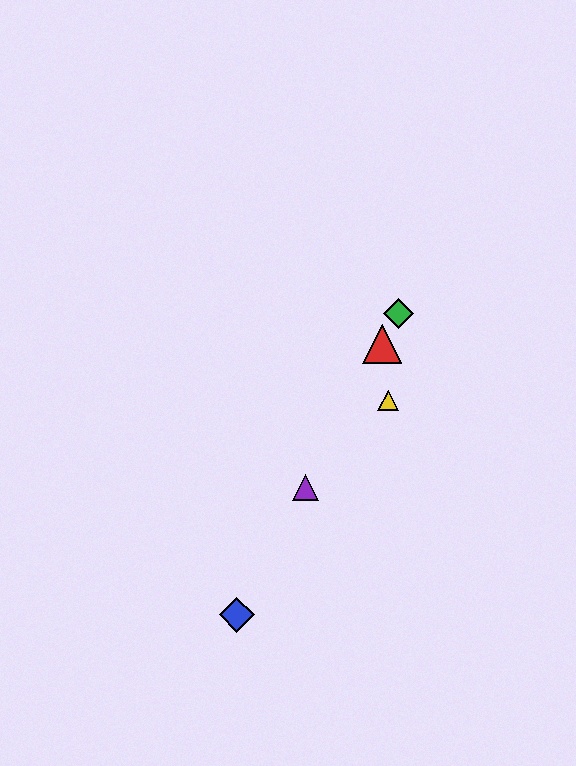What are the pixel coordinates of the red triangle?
The red triangle is at (382, 344).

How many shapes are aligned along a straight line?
4 shapes (the red triangle, the blue diamond, the green diamond, the purple triangle) are aligned along a straight line.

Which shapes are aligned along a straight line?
The red triangle, the blue diamond, the green diamond, the purple triangle are aligned along a straight line.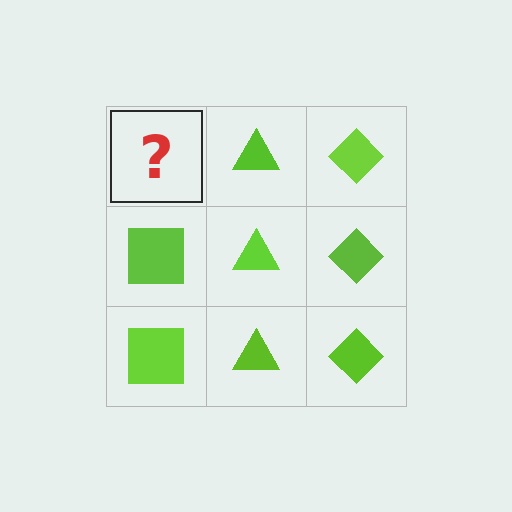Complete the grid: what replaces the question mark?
The question mark should be replaced with a lime square.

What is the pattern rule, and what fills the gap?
The rule is that each column has a consistent shape. The gap should be filled with a lime square.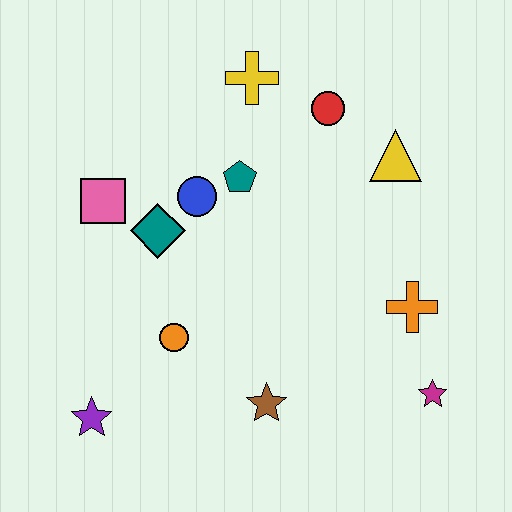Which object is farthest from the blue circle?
The magenta star is farthest from the blue circle.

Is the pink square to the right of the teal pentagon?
No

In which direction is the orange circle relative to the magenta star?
The orange circle is to the left of the magenta star.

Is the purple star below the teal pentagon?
Yes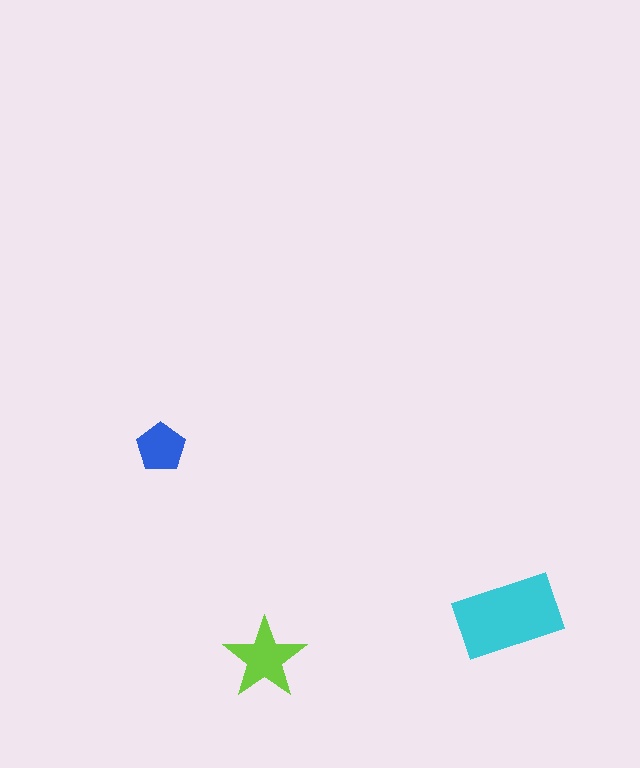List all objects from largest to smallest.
The cyan rectangle, the lime star, the blue pentagon.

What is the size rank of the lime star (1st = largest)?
2nd.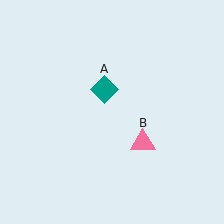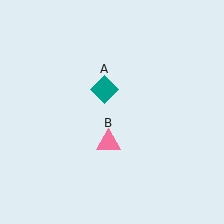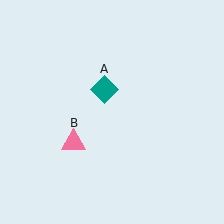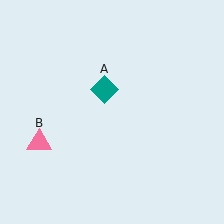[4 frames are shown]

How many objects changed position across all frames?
1 object changed position: pink triangle (object B).